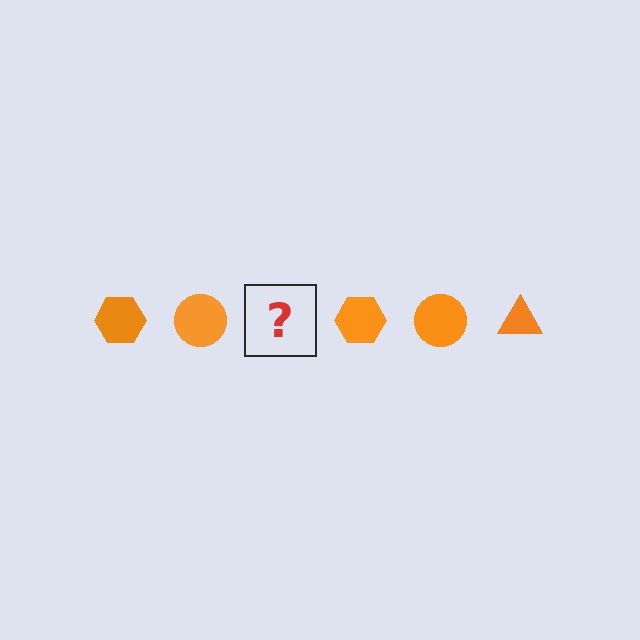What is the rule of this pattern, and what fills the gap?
The rule is that the pattern cycles through hexagon, circle, triangle shapes in orange. The gap should be filled with an orange triangle.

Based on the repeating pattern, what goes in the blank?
The blank should be an orange triangle.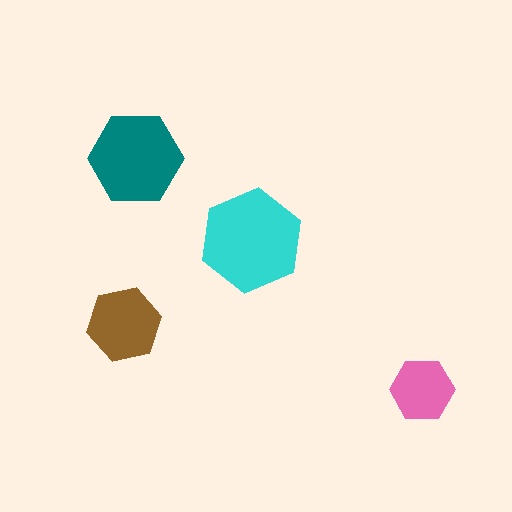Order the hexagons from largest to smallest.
the cyan one, the teal one, the brown one, the pink one.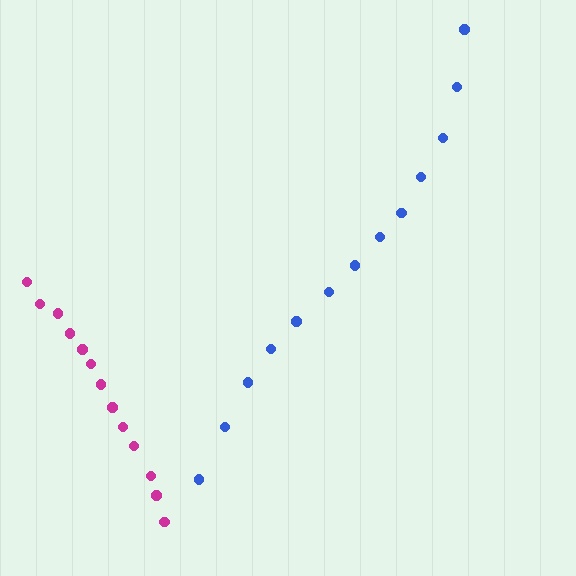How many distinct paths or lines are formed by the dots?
There are 2 distinct paths.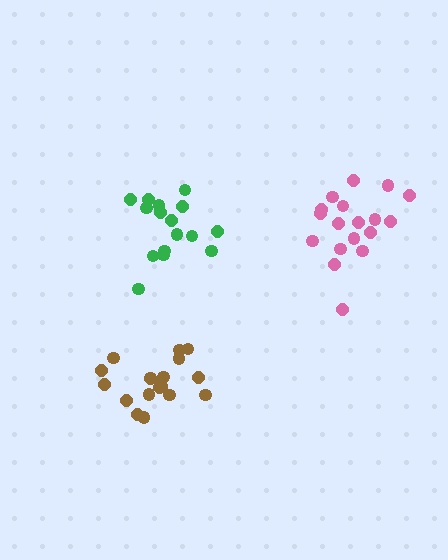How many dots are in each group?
Group 1: 18 dots, Group 2: 16 dots, Group 3: 19 dots (53 total).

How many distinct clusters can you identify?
There are 3 distinct clusters.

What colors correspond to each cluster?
The clusters are colored: pink, green, brown.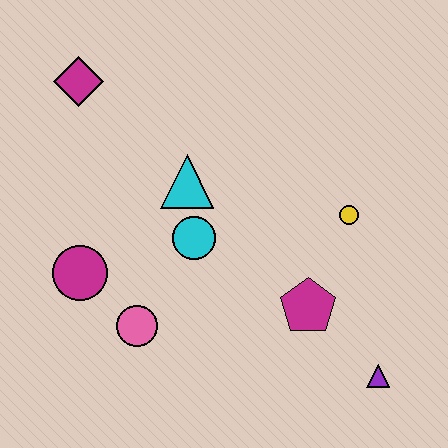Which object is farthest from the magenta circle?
The purple triangle is farthest from the magenta circle.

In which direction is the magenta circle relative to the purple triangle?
The magenta circle is to the left of the purple triangle.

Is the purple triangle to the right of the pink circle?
Yes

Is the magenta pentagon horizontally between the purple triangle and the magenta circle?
Yes